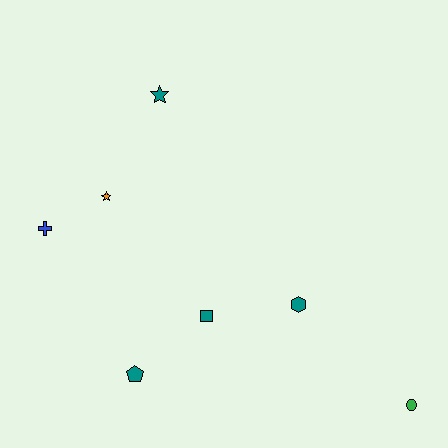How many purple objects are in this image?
There are no purple objects.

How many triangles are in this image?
There are no triangles.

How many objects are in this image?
There are 7 objects.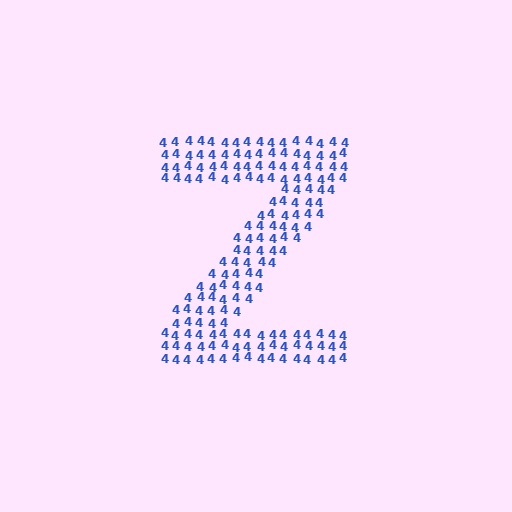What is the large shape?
The large shape is the letter Z.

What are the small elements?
The small elements are digit 4's.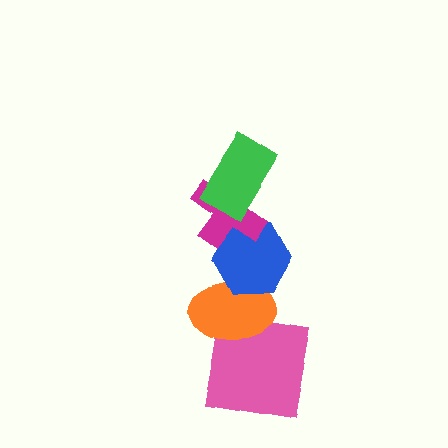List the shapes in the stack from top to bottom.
From top to bottom: the green rectangle, the magenta cross, the blue hexagon, the orange ellipse, the pink square.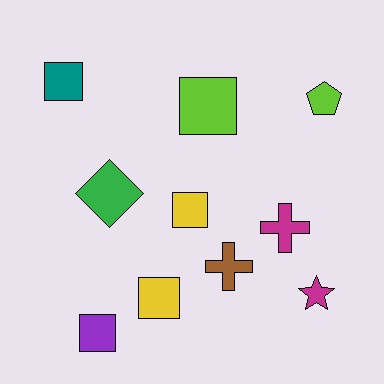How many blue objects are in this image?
There are no blue objects.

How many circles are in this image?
There are no circles.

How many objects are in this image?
There are 10 objects.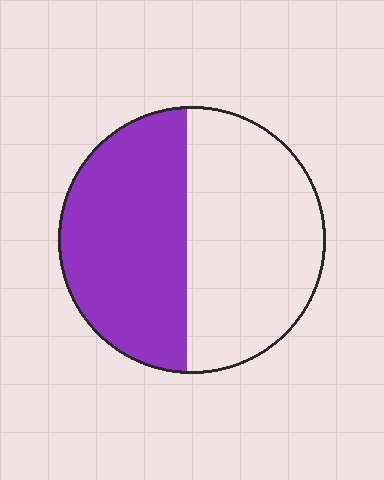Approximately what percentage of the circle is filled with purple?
Approximately 50%.